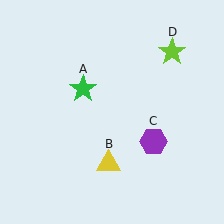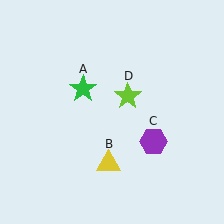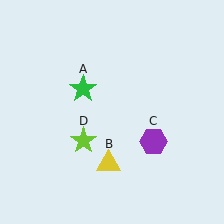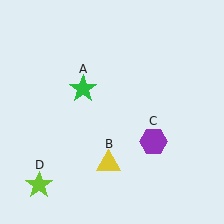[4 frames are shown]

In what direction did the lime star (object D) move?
The lime star (object D) moved down and to the left.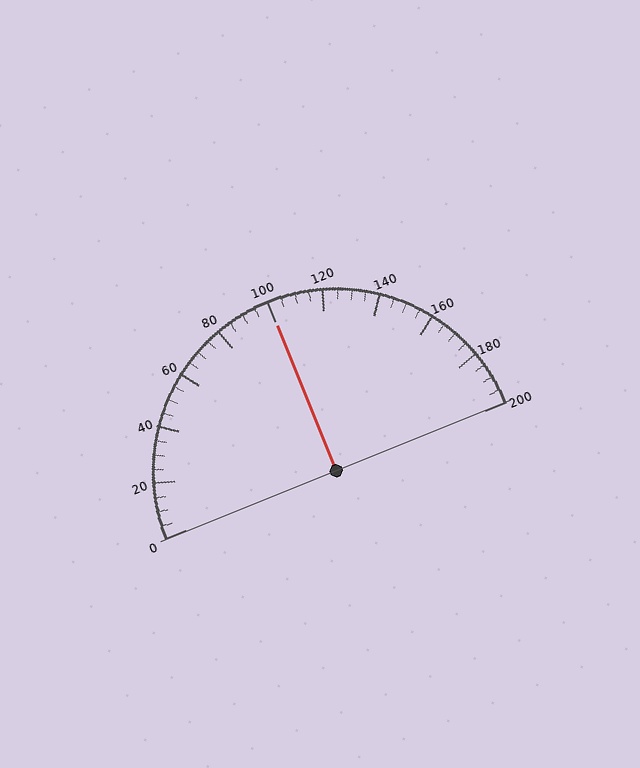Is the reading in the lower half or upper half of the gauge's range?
The reading is in the upper half of the range (0 to 200).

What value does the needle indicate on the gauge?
The needle indicates approximately 100.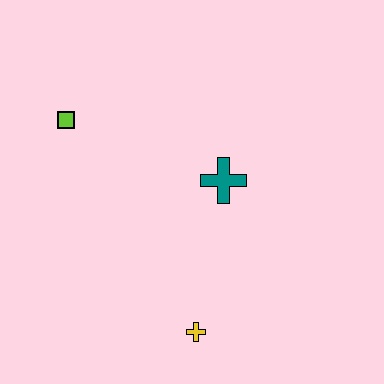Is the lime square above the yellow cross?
Yes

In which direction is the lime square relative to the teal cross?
The lime square is to the left of the teal cross.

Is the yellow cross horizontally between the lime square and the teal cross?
Yes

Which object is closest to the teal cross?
The yellow cross is closest to the teal cross.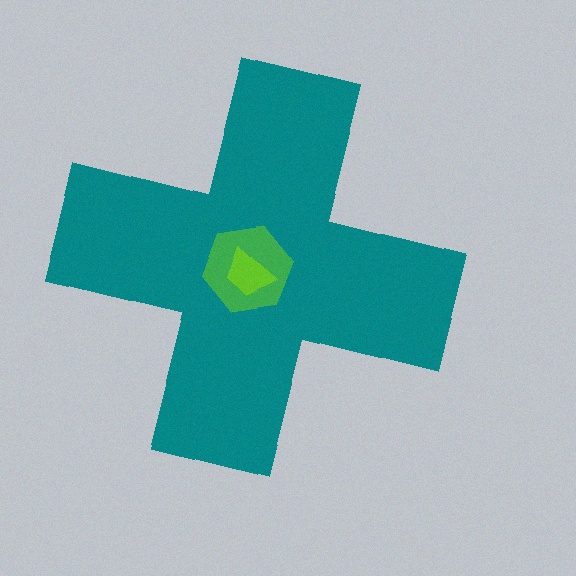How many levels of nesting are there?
3.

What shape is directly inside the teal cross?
The green hexagon.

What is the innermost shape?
The lime trapezoid.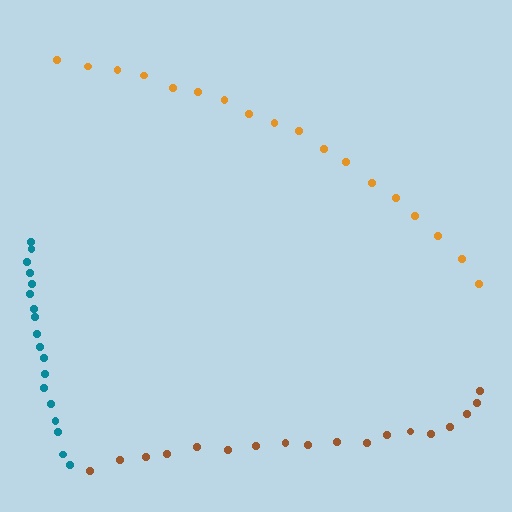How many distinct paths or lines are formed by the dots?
There are 3 distinct paths.